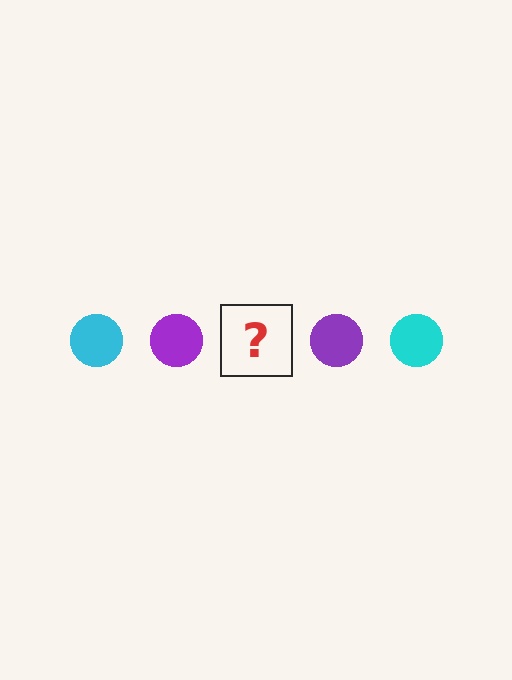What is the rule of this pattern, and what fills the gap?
The rule is that the pattern cycles through cyan, purple circles. The gap should be filled with a cyan circle.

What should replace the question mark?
The question mark should be replaced with a cyan circle.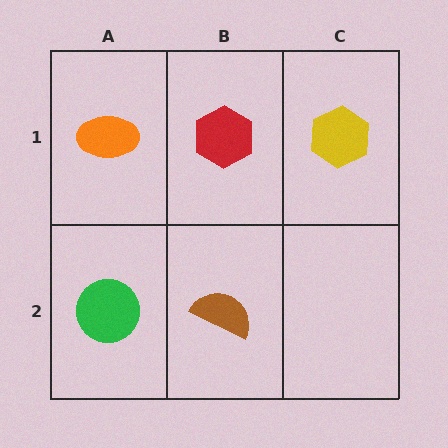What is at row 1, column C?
A yellow hexagon.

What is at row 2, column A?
A green circle.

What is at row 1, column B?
A red hexagon.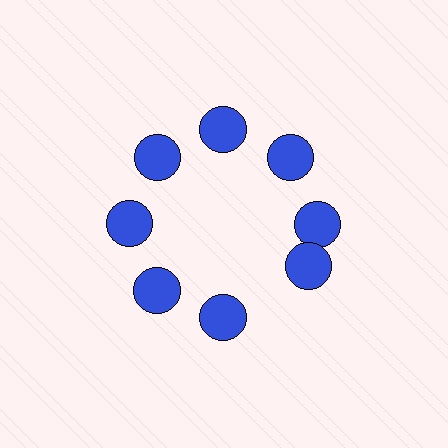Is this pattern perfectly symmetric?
No. The 8 blue circles are arranged in a ring, but one element near the 4 o'clock position is rotated out of alignment along the ring, breaking the 8-fold rotational symmetry.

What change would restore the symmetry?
The symmetry would be restored by rotating it back into even spacing with its neighbors so that all 8 circles sit at equal angles and equal distance from the center.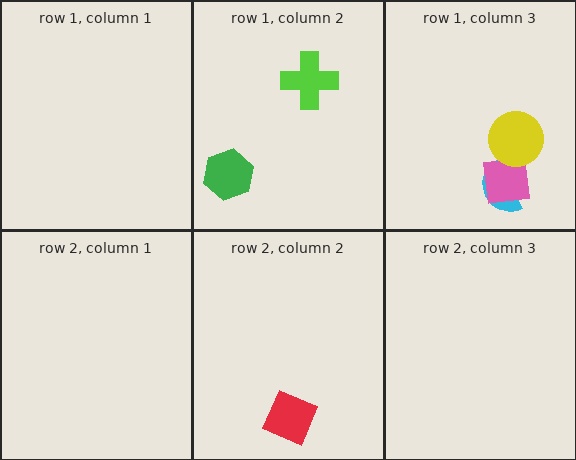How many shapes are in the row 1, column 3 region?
3.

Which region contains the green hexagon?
The row 1, column 2 region.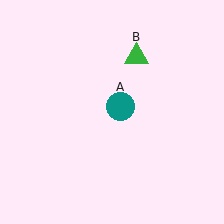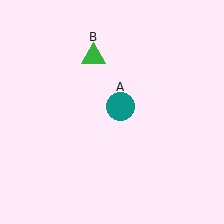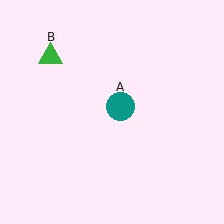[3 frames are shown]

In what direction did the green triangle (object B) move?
The green triangle (object B) moved left.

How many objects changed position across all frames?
1 object changed position: green triangle (object B).